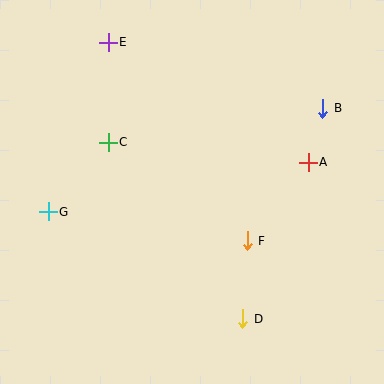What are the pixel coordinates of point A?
Point A is at (308, 162).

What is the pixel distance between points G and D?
The distance between G and D is 222 pixels.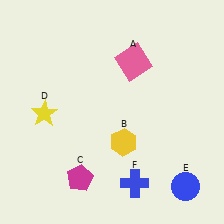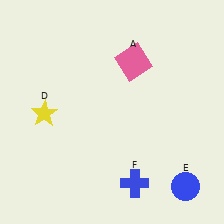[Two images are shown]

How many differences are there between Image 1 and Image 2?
There are 2 differences between the two images.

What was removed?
The magenta pentagon (C), the yellow hexagon (B) were removed in Image 2.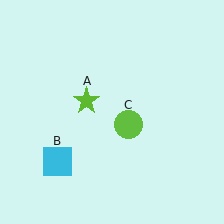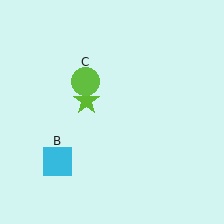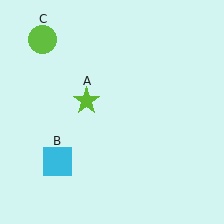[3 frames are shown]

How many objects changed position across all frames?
1 object changed position: lime circle (object C).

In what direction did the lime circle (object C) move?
The lime circle (object C) moved up and to the left.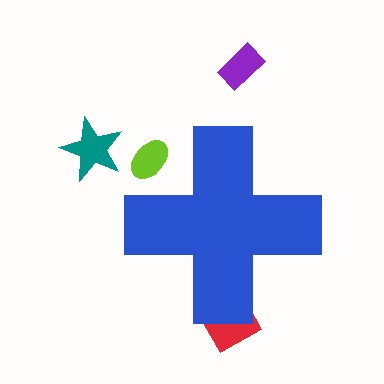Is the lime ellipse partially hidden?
Yes, the lime ellipse is partially hidden behind the blue cross.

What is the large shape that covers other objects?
A blue cross.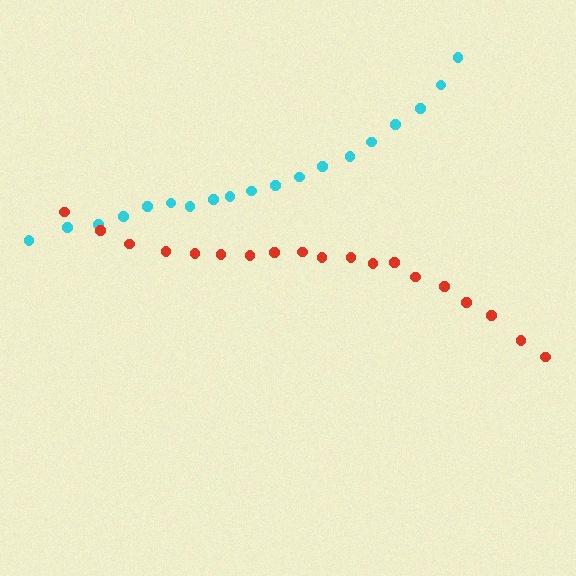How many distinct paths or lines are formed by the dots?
There are 2 distinct paths.